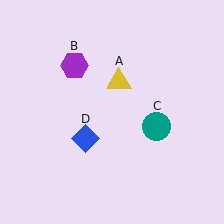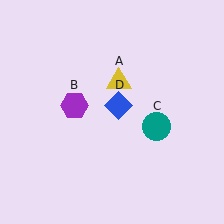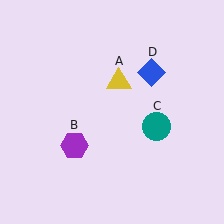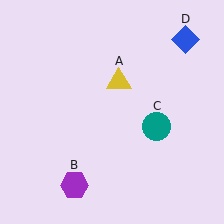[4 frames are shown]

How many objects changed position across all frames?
2 objects changed position: purple hexagon (object B), blue diamond (object D).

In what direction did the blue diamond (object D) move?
The blue diamond (object D) moved up and to the right.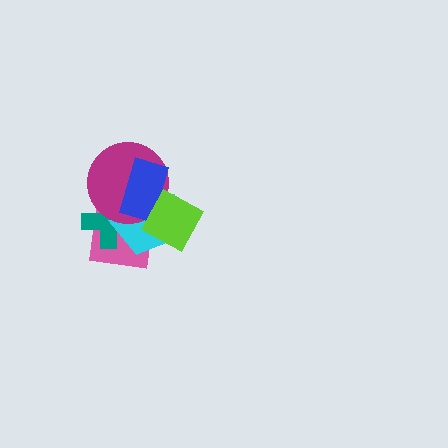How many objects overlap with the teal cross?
4 objects overlap with the teal cross.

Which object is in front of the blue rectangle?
The lime diamond is in front of the blue rectangle.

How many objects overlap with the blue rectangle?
5 objects overlap with the blue rectangle.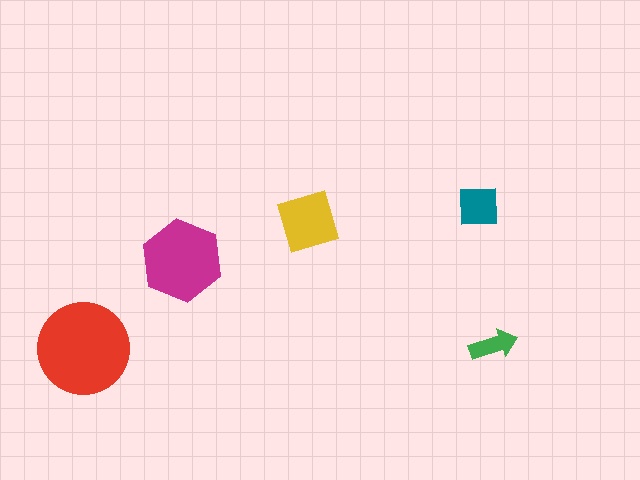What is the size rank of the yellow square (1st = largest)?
3rd.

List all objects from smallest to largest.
The green arrow, the teal square, the yellow square, the magenta hexagon, the red circle.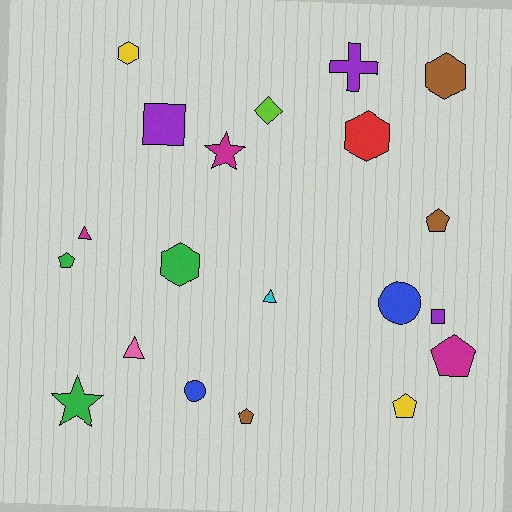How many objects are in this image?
There are 20 objects.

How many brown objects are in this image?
There are 3 brown objects.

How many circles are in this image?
There are 2 circles.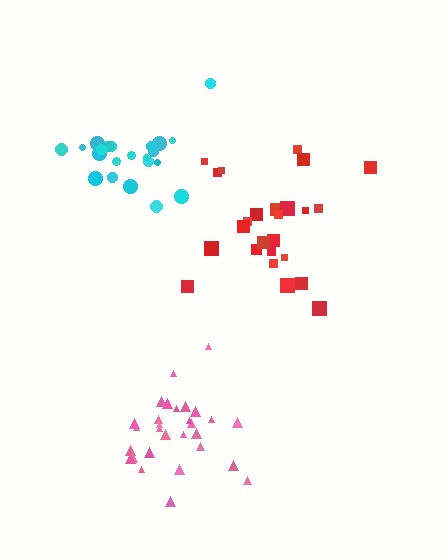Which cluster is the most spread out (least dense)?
Red.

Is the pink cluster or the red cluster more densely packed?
Pink.